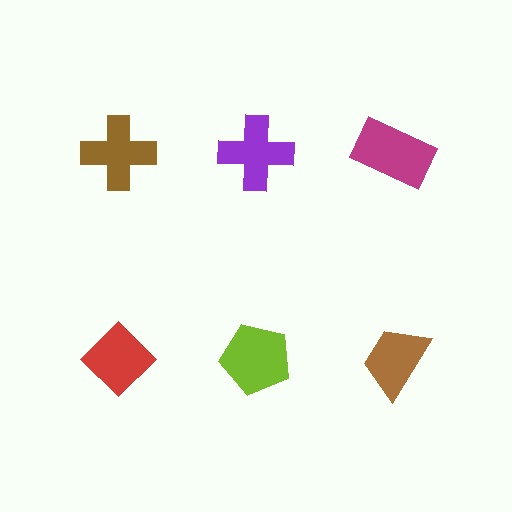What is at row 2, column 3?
A brown trapezoid.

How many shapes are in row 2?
3 shapes.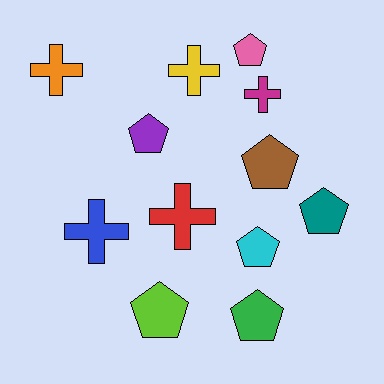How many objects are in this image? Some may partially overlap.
There are 12 objects.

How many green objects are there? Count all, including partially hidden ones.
There is 1 green object.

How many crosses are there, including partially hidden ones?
There are 5 crosses.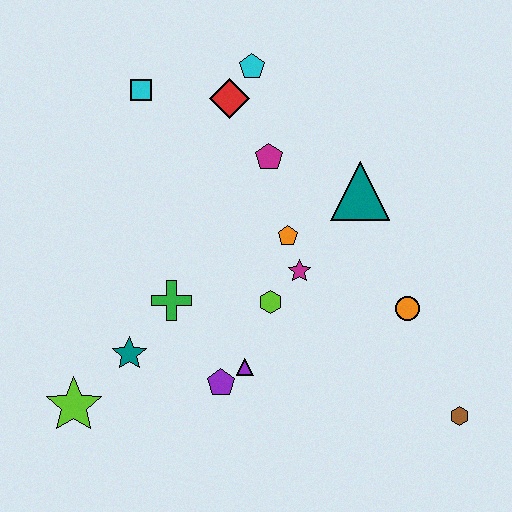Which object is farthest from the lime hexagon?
The cyan square is farthest from the lime hexagon.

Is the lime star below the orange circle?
Yes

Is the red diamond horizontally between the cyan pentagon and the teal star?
Yes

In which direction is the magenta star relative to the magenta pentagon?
The magenta star is below the magenta pentagon.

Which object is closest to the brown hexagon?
The orange circle is closest to the brown hexagon.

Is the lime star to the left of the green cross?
Yes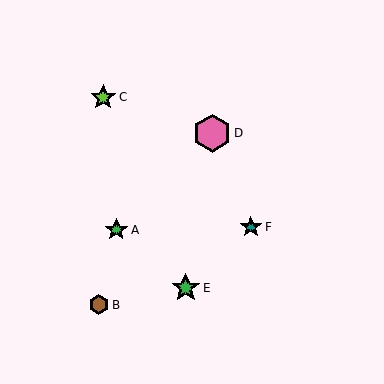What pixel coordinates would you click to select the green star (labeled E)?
Click at (186, 288) to select the green star E.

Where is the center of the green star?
The center of the green star is at (116, 230).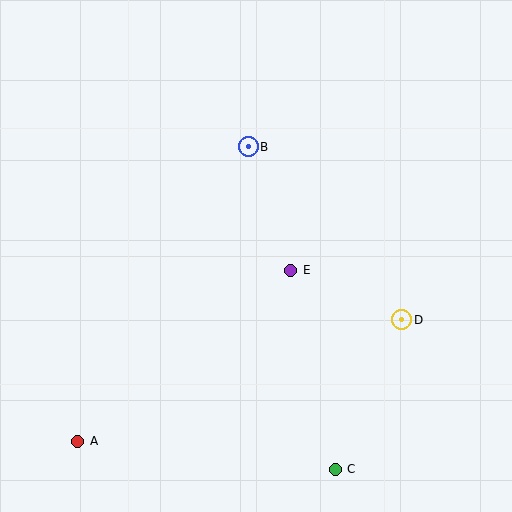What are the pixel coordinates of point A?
Point A is at (78, 441).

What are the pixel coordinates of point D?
Point D is at (402, 320).